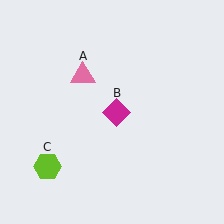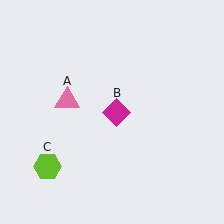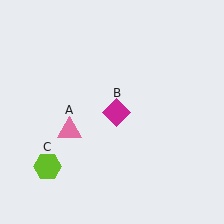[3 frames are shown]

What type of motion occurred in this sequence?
The pink triangle (object A) rotated counterclockwise around the center of the scene.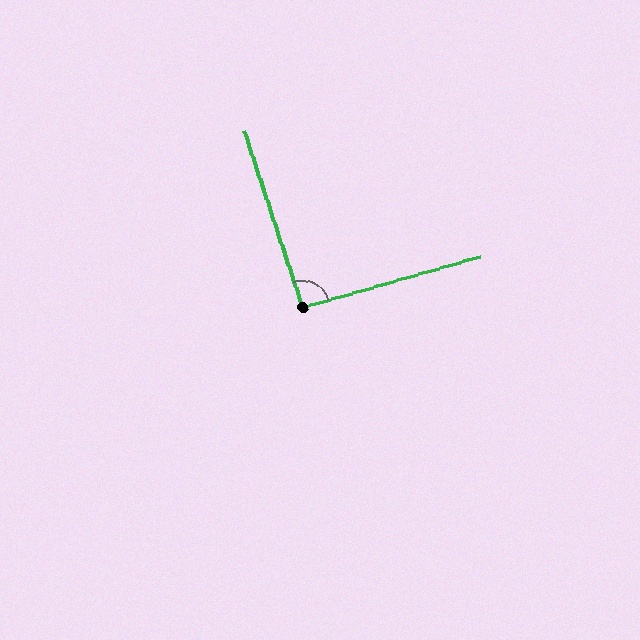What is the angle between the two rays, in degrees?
Approximately 92 degrees.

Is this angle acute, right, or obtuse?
It is approximately a right angle.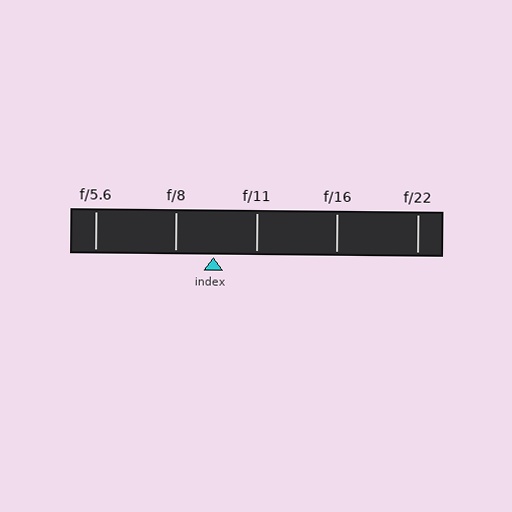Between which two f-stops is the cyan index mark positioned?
The index mark is between f/8 and f/11.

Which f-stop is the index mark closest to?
The index mark is closest to f/8.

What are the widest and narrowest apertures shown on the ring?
The widest aperture shown is f/5.6 and the narrowest is f/22.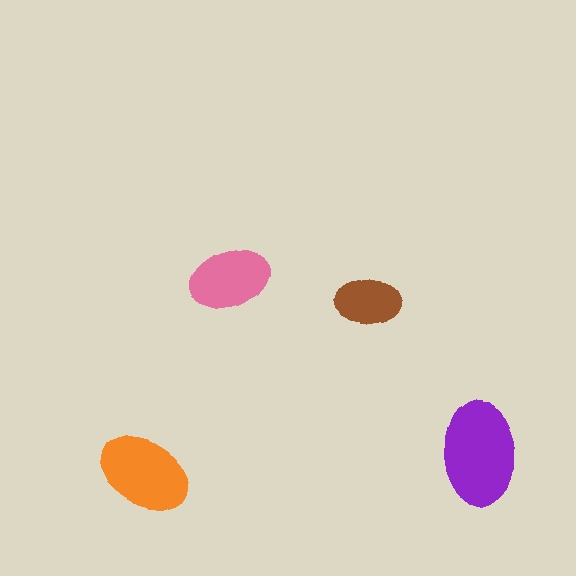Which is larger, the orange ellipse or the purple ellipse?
The purple one.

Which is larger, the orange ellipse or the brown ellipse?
The orange one.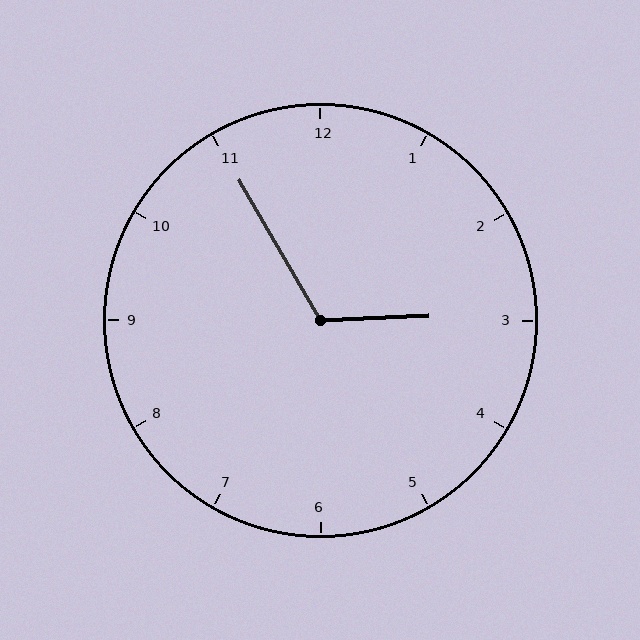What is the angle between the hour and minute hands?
Approximately 118 degrees.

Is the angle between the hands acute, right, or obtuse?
It is obtuse.